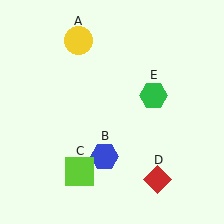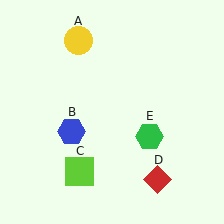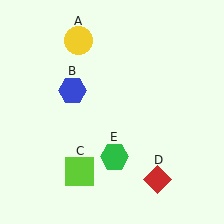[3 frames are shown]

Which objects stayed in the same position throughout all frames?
Yellow circle (object A) and lime square (object C) and red diamond (object D) remained stationary.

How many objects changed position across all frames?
2 objects changed position: blue hexagon (object B), green hexagon (object E).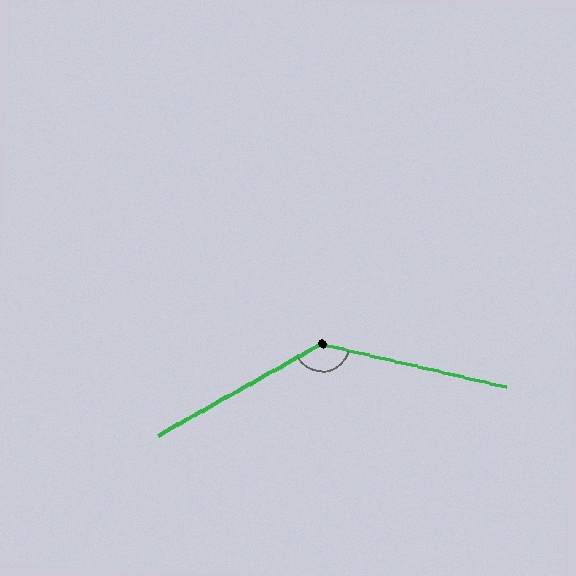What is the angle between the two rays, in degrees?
Approximately 138 degrees.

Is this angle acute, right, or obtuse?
It is obtuse.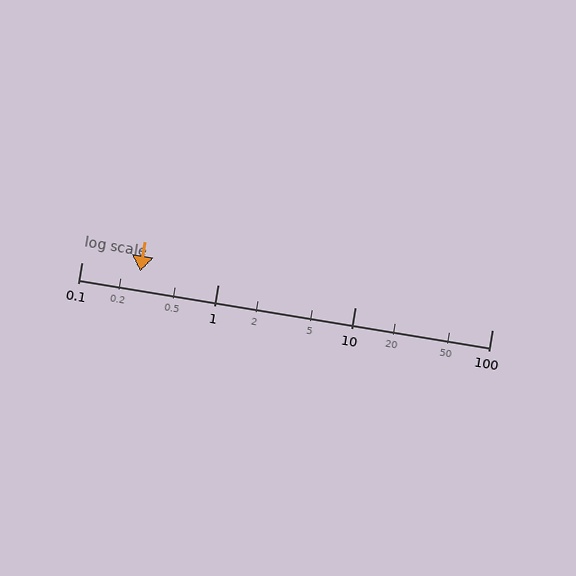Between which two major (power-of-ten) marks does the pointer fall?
The pointer is between 0.1 and 1.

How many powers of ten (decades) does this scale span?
The scale spans 3 decades, from 0.1 to 100.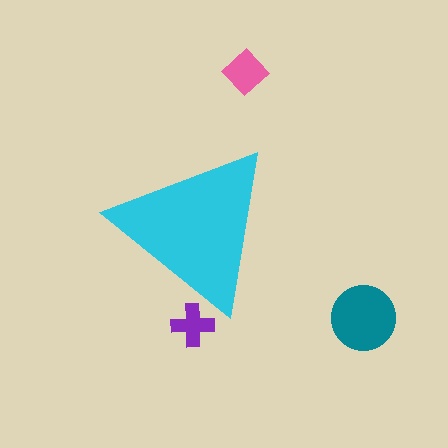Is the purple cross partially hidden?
Yes, the purple cross is partially hidden behind the cyan triangle.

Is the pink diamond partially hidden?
No, the pink diamond is fully visible.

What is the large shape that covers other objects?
A cyan triangle.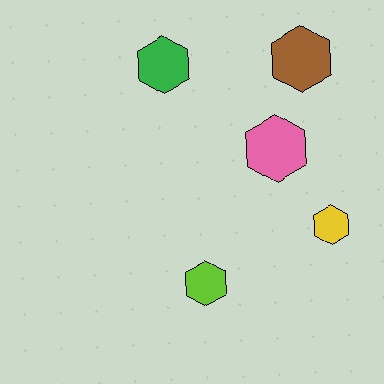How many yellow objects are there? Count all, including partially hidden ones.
There is 1 yellow object.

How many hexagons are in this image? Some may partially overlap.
There are 5 hexagons.